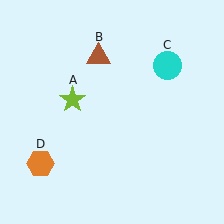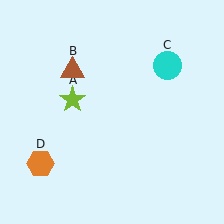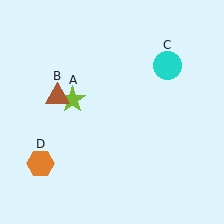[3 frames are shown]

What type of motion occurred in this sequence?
The brown triangle (object B) rotated counterclockwise around the center of the scene.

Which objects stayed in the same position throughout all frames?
Lime star (object A) and cyan circle (object C) and orange hexagon (object D) remained stationary.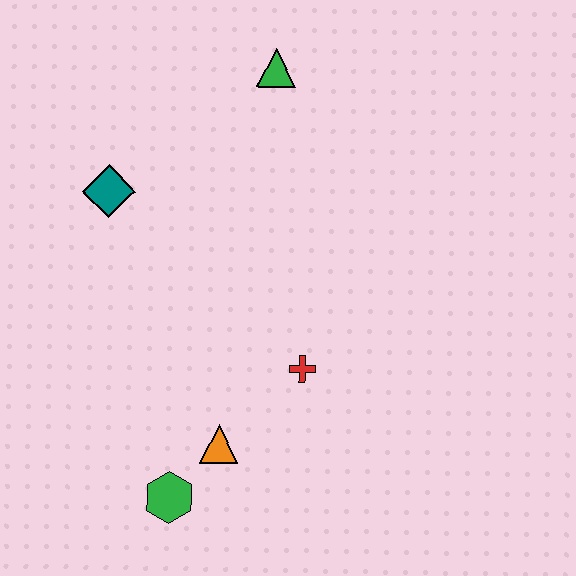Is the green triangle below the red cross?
No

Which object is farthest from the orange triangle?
The green triangle is farthest from the orange triangle.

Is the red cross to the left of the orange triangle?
No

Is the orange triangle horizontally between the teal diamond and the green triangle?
Yes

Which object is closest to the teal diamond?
The green triangle is closest to the teal diamond.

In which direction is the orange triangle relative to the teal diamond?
The orange triangle is below the teal diamond.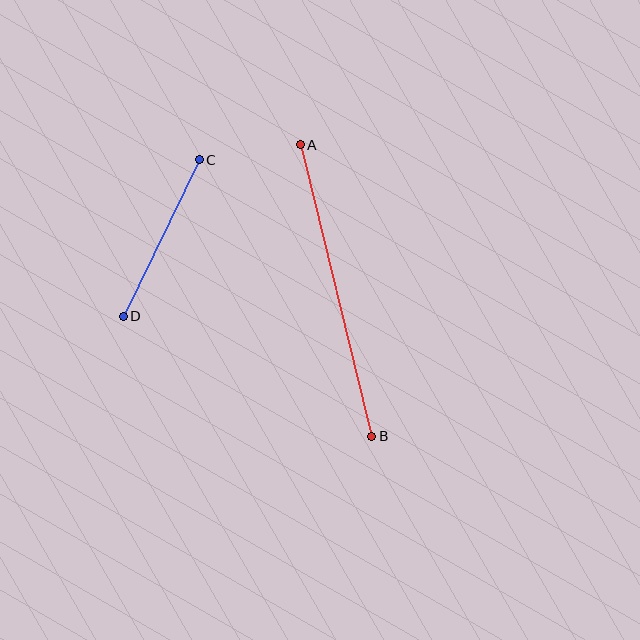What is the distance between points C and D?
The distance is approximately 174 pixels.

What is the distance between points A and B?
The distance is approximately 300 pixels.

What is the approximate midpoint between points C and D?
The midpoint is at approximately (161, 238) pixels.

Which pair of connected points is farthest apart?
Points A and B are farthest apart.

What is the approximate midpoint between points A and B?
The midpoint is at approximately (336, 291) pixels.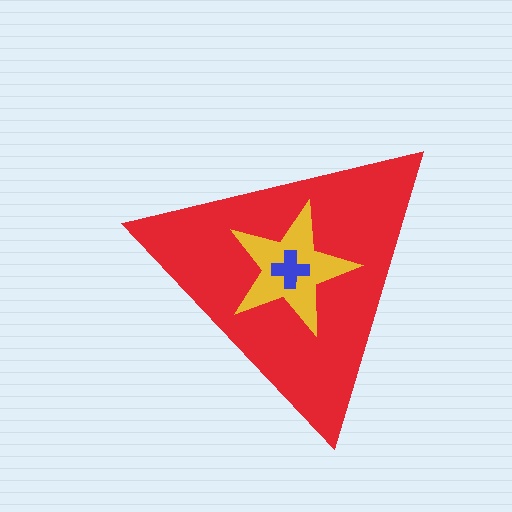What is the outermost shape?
The red triangle.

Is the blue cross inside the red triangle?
Yes.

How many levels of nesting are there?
3.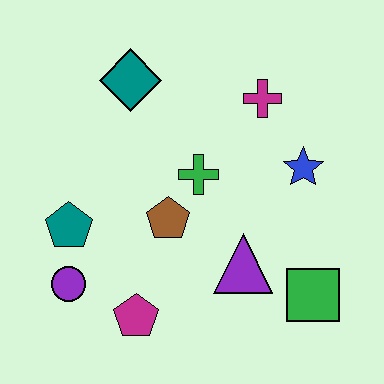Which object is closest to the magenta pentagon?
The purple circle is closest to the magenta pentagon.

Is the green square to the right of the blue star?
Yes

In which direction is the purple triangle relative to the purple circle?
The purple triangle is to the right of the purple circle.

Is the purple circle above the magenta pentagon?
Yes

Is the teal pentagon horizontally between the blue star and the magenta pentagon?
No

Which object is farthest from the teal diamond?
The green square is farthest from the teal diamond.